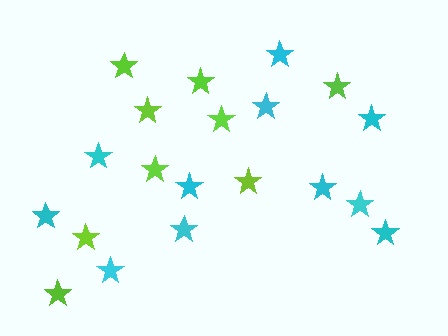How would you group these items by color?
There are 2 groups: one group of lime stars (9) and one group of cyan stars (11).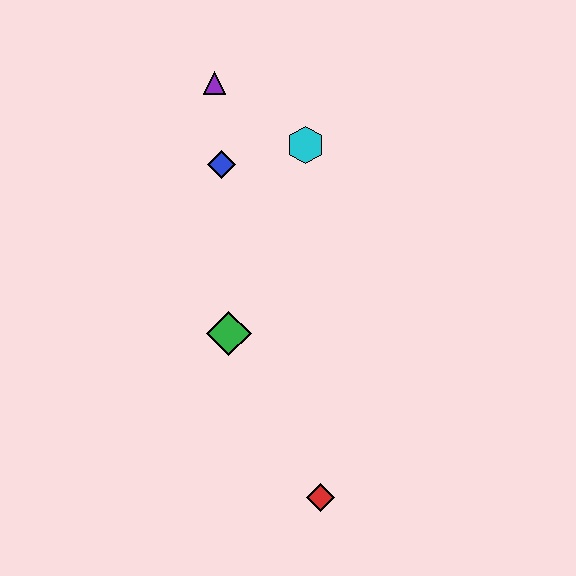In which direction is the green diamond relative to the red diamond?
The green diamond is above the red diamond.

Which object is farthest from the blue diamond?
The red diamond is farthest from the blue diamond.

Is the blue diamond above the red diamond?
Yes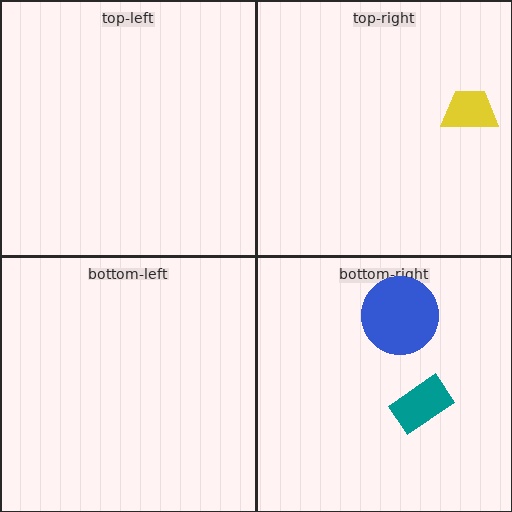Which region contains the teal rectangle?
The bottom-right region.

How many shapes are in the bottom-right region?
2.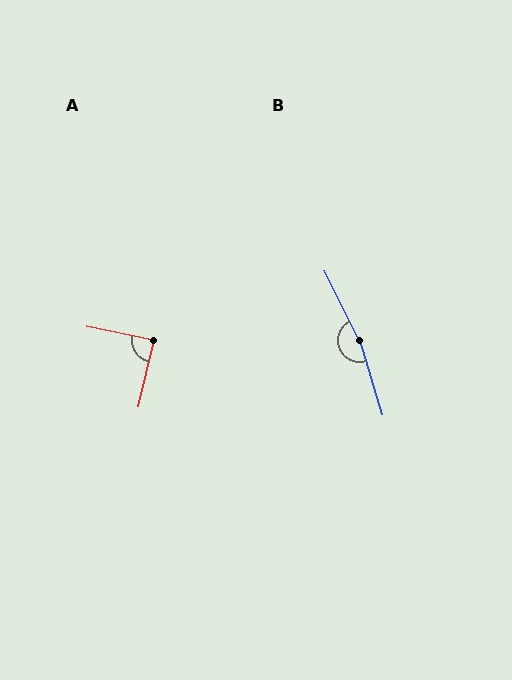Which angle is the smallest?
A, at approximately 88 degrees.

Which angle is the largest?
B, at approximately 170 degrees.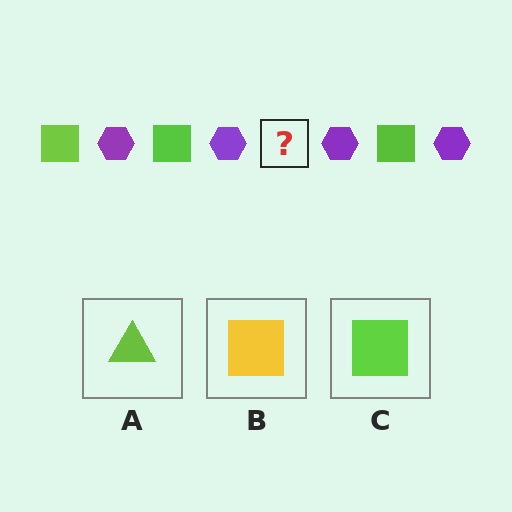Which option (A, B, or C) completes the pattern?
C.